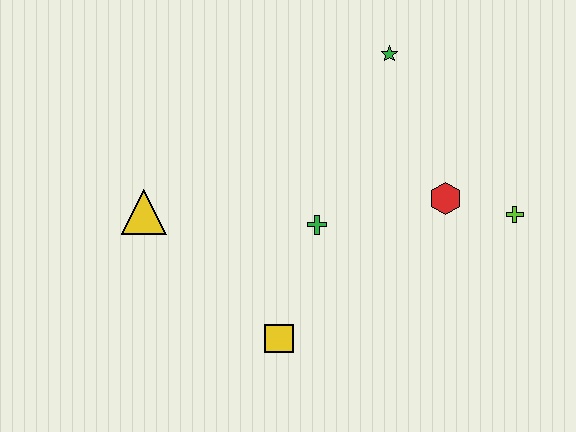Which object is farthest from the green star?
The yellow square is farthest from the green star.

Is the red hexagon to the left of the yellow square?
No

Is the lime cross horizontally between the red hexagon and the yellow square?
No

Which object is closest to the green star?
The red hexagon is closest to the green star.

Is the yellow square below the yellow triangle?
Yes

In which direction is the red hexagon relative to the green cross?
The red hexagon is to the right of the green cross.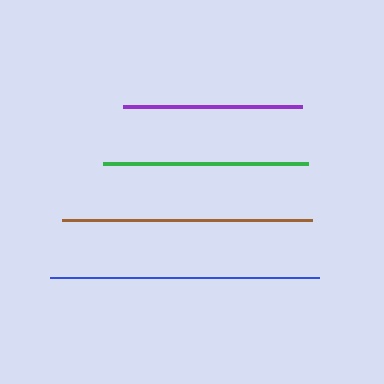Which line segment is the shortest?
The purple line is the shortest at approximately 179 pixels.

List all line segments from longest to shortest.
From longest to shortest: blue, brown, green, purple.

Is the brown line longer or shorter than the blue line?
The blue line is longer than the brown line.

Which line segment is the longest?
The blue line is the longest at approximately 269 pixels.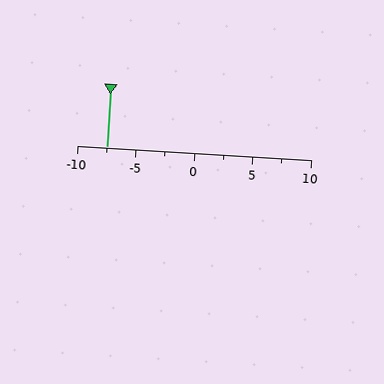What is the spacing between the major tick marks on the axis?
The major ticks are spaced 5 apart.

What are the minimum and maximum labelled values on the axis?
The axis runs from -10 to 10.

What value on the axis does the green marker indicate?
The marker indicates approximately -7.5.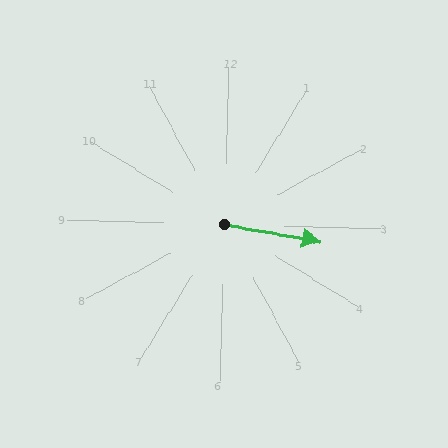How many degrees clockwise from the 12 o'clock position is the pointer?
Approximately 98 degrees.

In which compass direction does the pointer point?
East.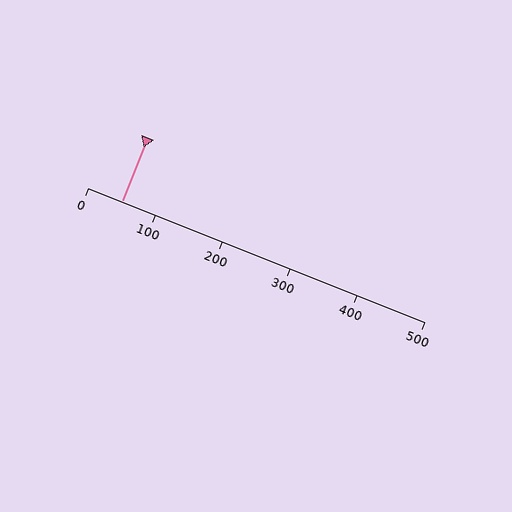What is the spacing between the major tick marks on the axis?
The major ticks are spaced 100 apart.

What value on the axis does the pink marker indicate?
The marker indicates approximately 50.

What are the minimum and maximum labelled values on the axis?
The axis runs from 0 to 500.